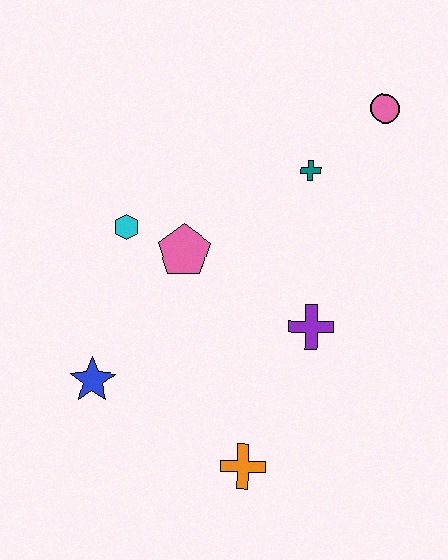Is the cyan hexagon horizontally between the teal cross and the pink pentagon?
No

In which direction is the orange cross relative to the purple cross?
The orange cross is below the purple cross.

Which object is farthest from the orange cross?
The pink circle is farthest from the orange cross.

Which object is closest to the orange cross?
The purple cross is closest to the orange cross.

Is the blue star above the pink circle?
No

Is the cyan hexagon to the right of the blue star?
Yes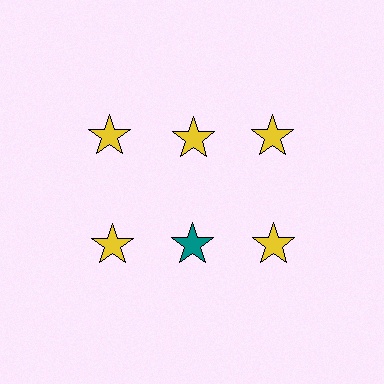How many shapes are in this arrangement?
There are 6 shapes arranged in a grid pattern.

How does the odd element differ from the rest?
It has a different color: teal instead of yellow.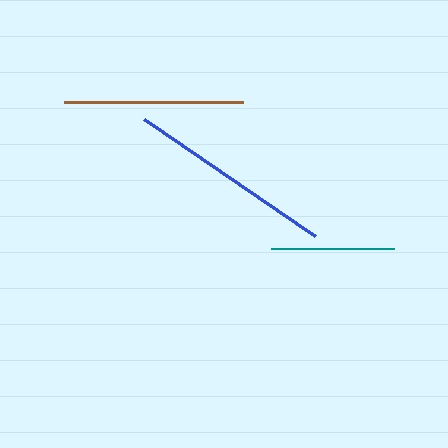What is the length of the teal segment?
The teal segment is approximately 123 pixels long.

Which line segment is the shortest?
The teal line is the shortest at approximately 123 pixels.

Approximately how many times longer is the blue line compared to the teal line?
The blue line is approximately 1.7 times the length of the teal line.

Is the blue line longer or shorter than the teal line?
The blue line is longer than the teal line.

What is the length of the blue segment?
The blue segment is approximately 208 pixels long.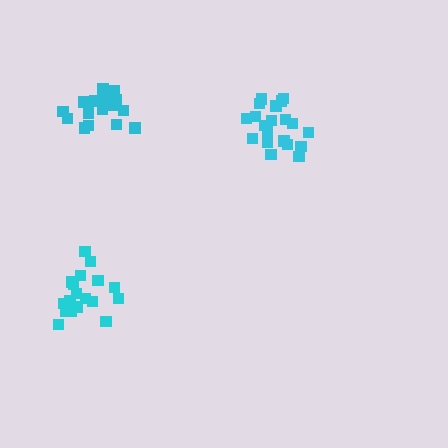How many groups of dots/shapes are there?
There are 3 groups.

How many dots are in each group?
Group 1: 20 dots, Group 2: 18 dots, Group 3: 18 dots (56 total).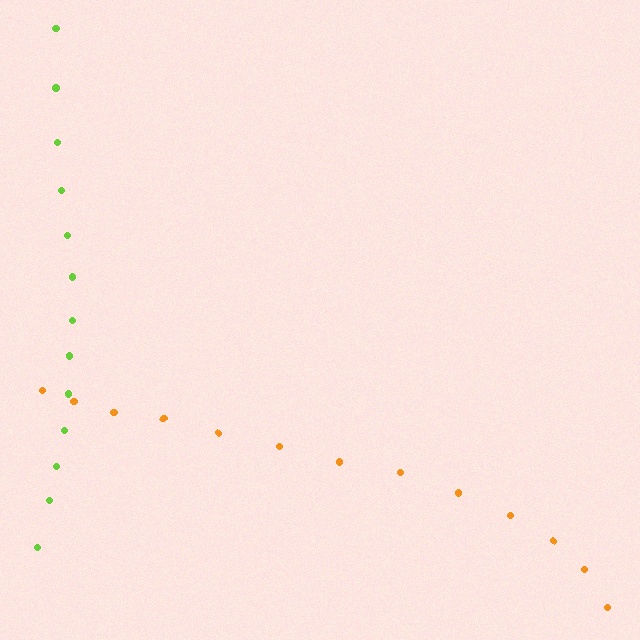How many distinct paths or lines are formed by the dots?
There are 2 distinct paths.